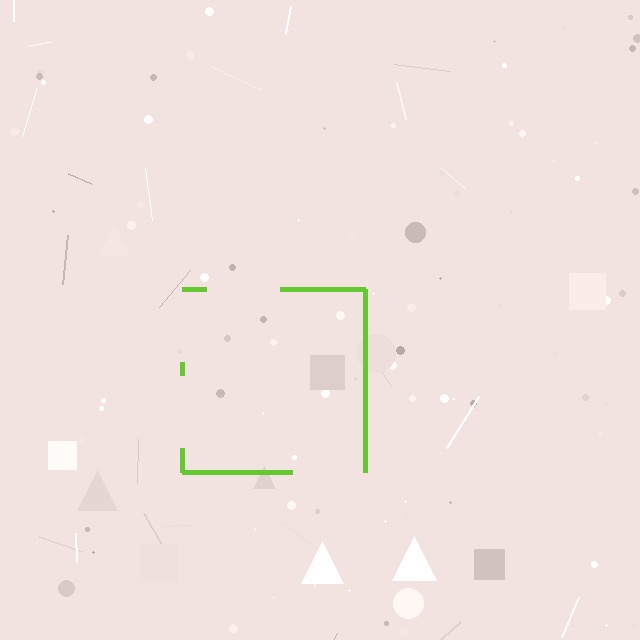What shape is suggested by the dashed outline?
The dashed outline suggests a square.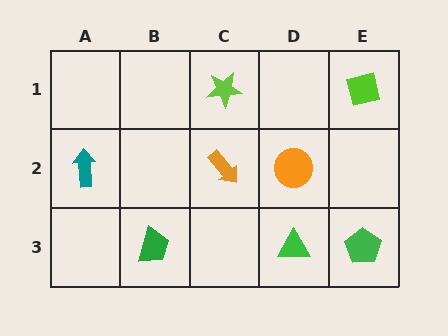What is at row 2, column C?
An orange arrow.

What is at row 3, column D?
A green triangle.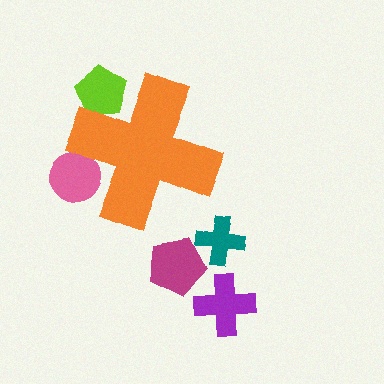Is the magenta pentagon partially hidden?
No, the magenta pentagon is fully visible.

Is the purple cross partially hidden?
No, the purple cross is fully visible.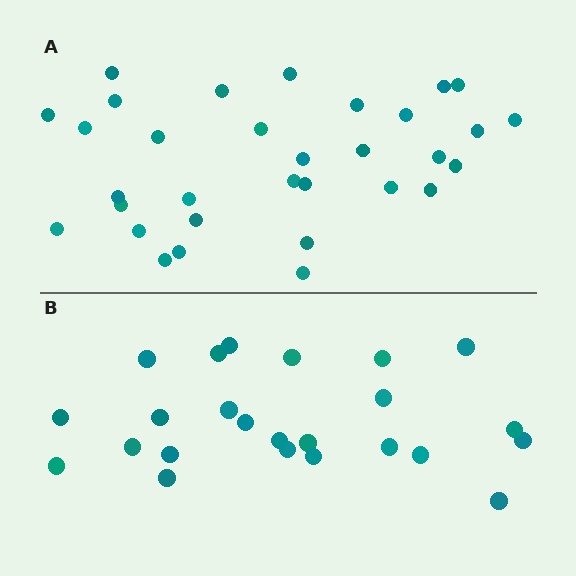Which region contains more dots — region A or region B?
Region A (the top region) has more dots.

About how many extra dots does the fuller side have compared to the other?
Region A has roughly 8 or so more dots than region B.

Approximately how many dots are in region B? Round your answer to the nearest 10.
About 20 dots. (The exact count is 24, which rounds to 20.)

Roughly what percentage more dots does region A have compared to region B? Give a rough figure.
About 35% more.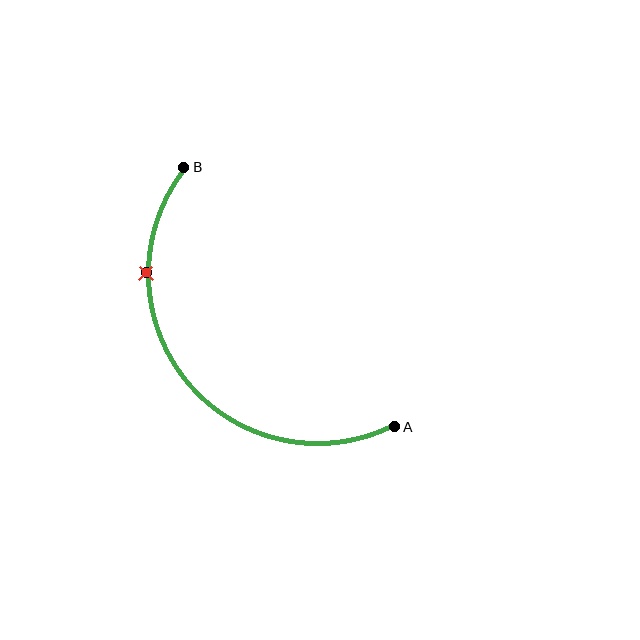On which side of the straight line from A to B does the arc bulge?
The arc bulges below and to the left of the straight line connecting A and B.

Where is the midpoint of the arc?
The arc midpoint is the point on the curve farthest from the straight line joining A and B. It sits below and to the left of that line.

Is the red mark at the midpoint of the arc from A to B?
No. The red mark lies on the arc but is closer to endpoint B. The arc midpoint would be at the point on the curve equidistant along the arc from both A and B.